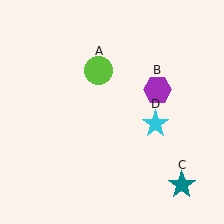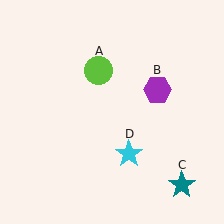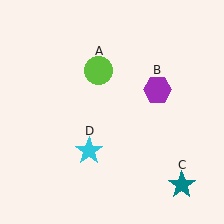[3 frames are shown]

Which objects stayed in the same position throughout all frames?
Lime circle (object A) and purple hexagon (object B) and teal star (object C) remained stationary.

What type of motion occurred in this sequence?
The cyan star (object D) rotated clockwise around the center of the scene.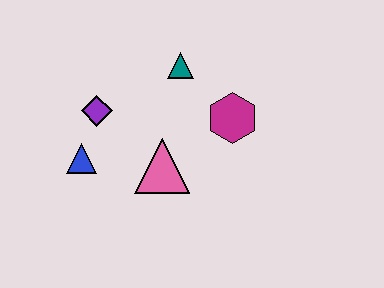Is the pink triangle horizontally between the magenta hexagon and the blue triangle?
Yes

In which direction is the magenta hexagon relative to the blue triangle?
The magenta hexagon is to the right of the blue triangle.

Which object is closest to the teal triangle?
The magenta hexagon is closest to the teal triangle.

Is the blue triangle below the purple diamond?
Yes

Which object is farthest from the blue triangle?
The magenta hexagon is farthest from the blue triangle.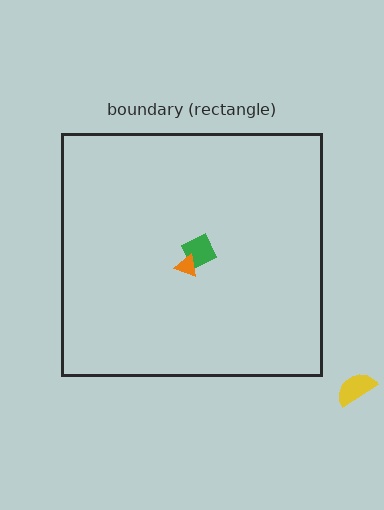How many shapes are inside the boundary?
2 inside, 1 outside.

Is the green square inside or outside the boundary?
Inside.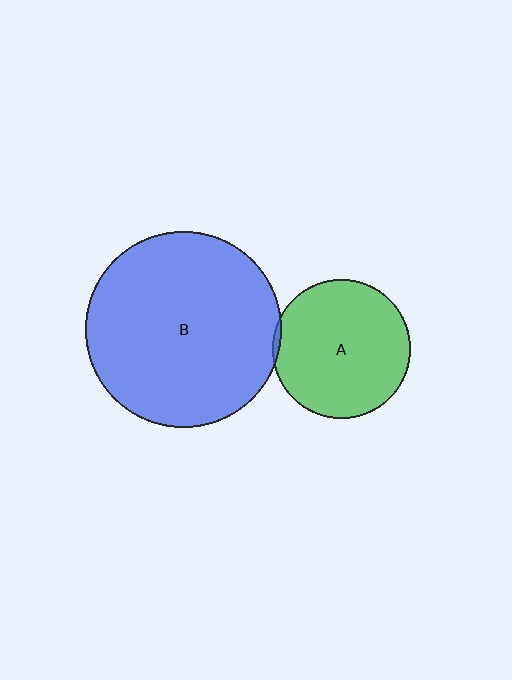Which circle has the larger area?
Circle B (blue).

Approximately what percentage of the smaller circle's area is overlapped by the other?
Approximately 5%.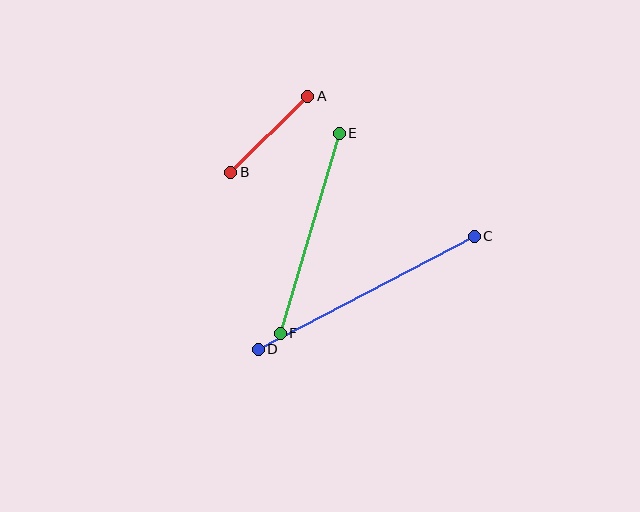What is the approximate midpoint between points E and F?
The midpoint is at approximately (310, 233) pixels.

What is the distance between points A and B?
The distance is approximately 108 pixels.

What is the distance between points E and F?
The distance is approximately 208 pixels.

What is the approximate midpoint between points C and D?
The midpoint is at approximately (366, 293) pixels.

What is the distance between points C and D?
The distance is approximately 244 pixels.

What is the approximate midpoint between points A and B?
The midpoint is at approximately (269, 134) pixels.